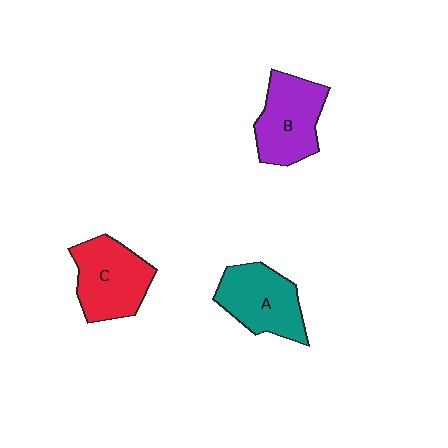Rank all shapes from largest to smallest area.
From largest to smallest: C (red), B (purple), A (teal).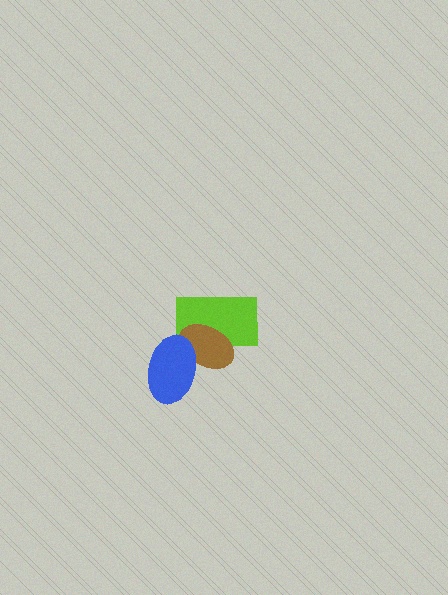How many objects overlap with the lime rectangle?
2 objects overlap with the lime rectangle.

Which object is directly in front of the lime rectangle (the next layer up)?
The brown ellipse is directly in front of the lime rectangle.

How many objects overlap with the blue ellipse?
2 objects overlap with the blue ellipse.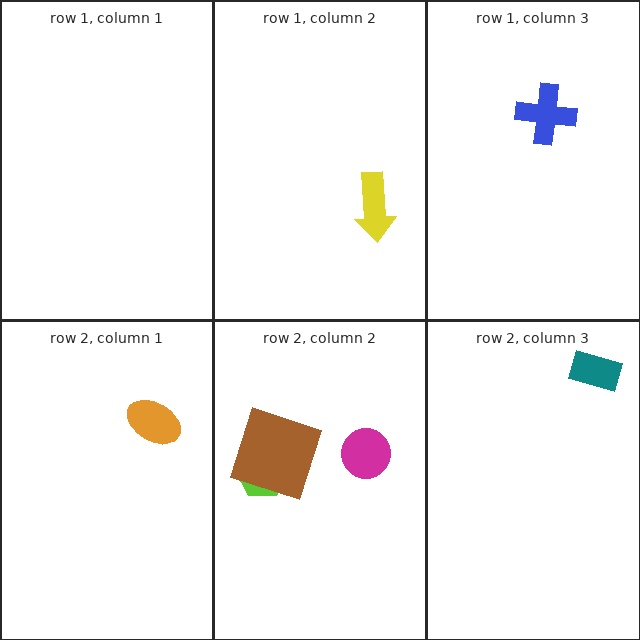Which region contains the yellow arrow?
The row 1, column 2 region.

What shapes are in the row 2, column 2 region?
The lime hexagon, the magenta circle, the brown square.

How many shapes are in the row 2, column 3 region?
1.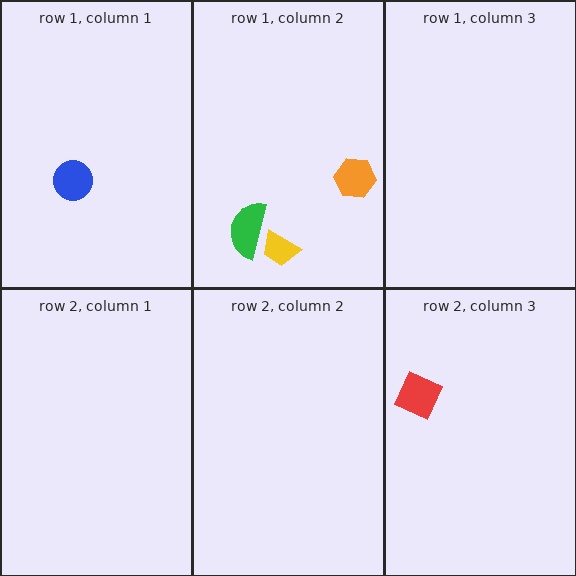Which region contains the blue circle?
The row 1, column 1 region.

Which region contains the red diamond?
The row 2, column 3 region.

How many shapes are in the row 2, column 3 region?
1.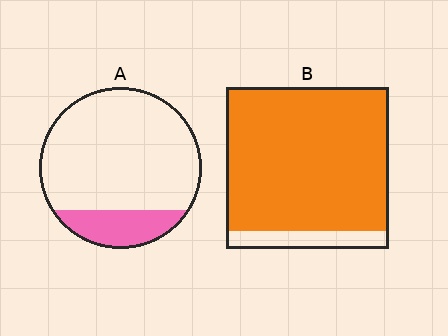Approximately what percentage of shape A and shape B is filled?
A is approximately 20% and B is approximately 90%.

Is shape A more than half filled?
No.